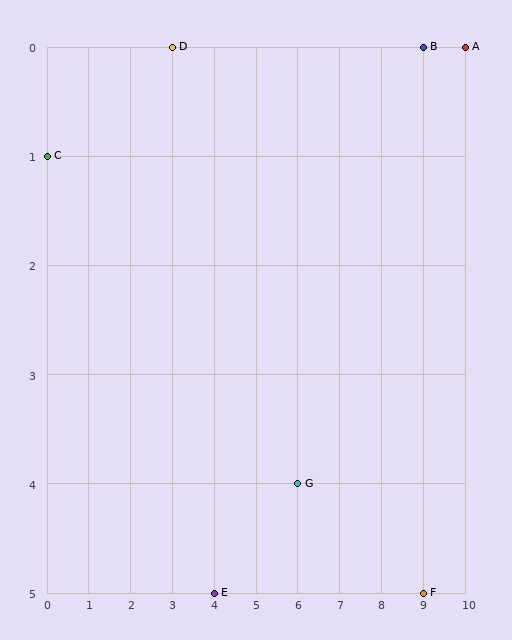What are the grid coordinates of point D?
Point D is at grid coordinates (3, 0).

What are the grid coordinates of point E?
Point E is at grid coordinates (4, 5).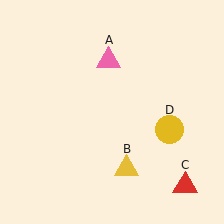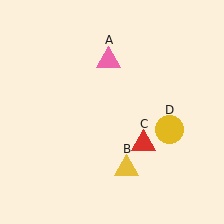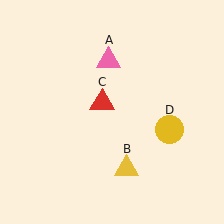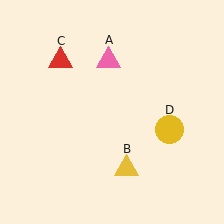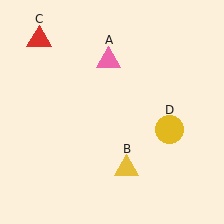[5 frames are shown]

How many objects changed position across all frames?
1 object changed position: red triangle (object C).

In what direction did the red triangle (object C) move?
The red triangle (object C) moved up and to the left.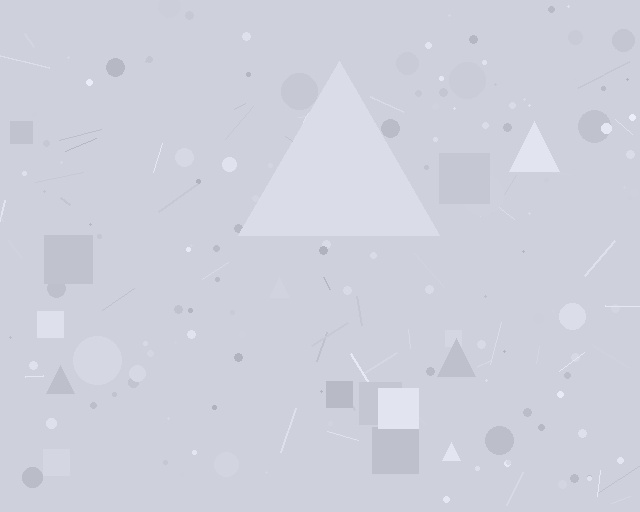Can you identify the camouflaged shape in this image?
The camouflaged shape is a triangle.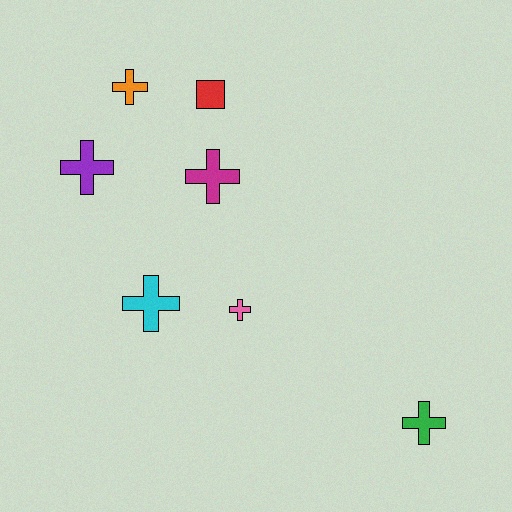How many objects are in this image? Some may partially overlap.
There are 7 objects.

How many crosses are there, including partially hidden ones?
There are 6 crosses.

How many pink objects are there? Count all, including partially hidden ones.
There is 1 pink object.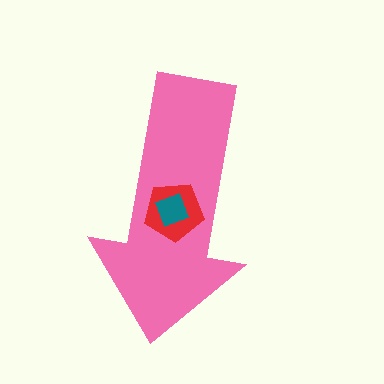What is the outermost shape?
The pink arrow.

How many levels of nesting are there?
3.